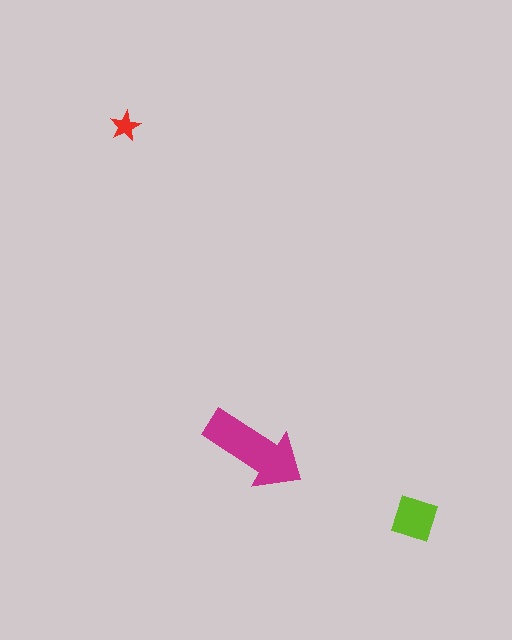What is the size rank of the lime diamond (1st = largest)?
2nd.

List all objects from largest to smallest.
The magenta arrow, the lime diamond, the red star.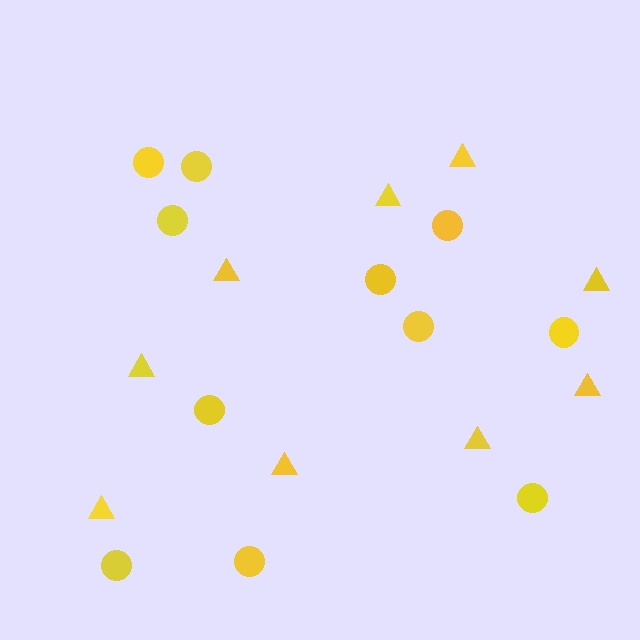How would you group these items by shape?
There are 2 groups: one group of triangles (9) and one group of circles (11).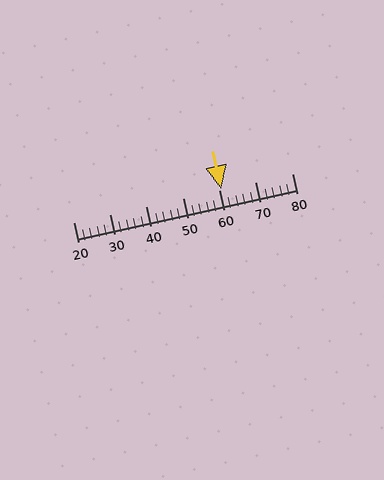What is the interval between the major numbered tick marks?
The major tick marks are spaced 10 units apart.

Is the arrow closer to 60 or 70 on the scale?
The arrow is closer to 60.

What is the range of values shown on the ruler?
The ruler shows values from 20 to 80.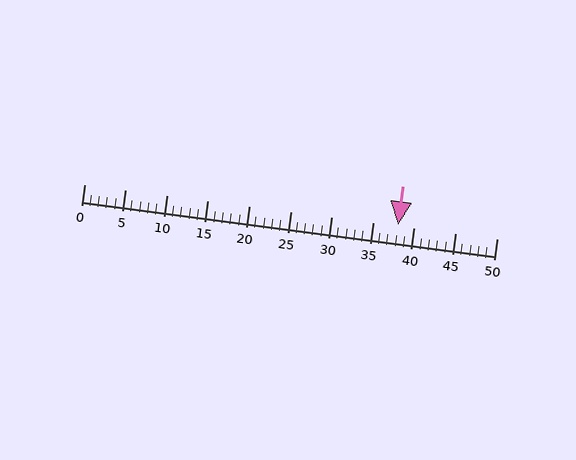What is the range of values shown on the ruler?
The ruler shows values from 0 to 50.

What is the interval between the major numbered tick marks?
The major tick marks are spaced 5 units apart.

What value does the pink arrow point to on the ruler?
The pink arrow points to approximately 38.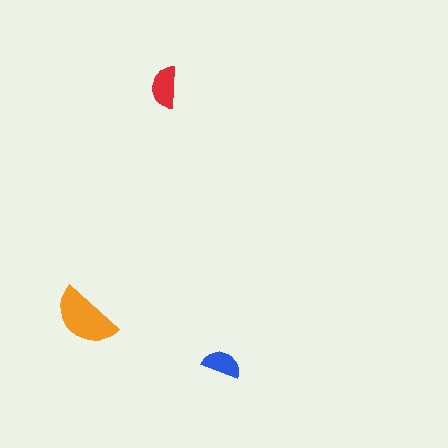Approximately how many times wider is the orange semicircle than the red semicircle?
About 1.5 times wider.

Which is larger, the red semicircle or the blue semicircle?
The red one.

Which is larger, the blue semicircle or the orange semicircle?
The orange one.